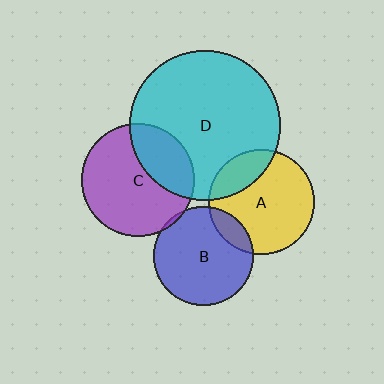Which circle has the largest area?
Circle D (cyan).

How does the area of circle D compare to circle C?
Approximately 1.8 times.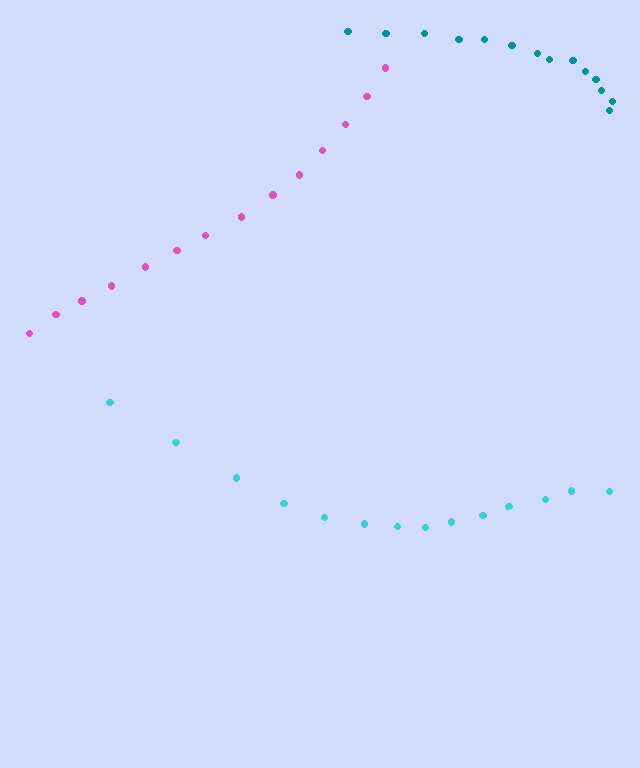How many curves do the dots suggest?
There are 3 distinct paths.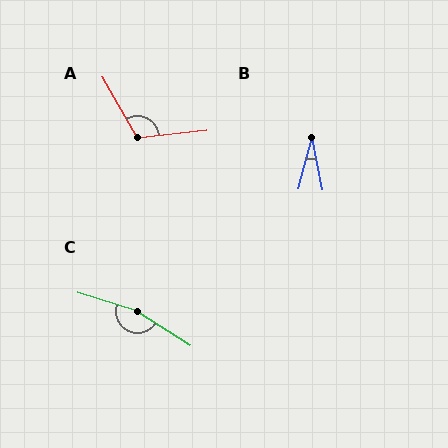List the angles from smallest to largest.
B (26°), A (113°), C (165°).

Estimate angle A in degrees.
Approximately 113 degrees.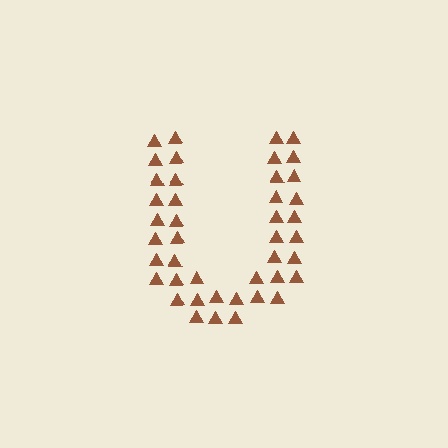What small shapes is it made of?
It is made of small triangles.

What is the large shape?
The large shape is the letter U.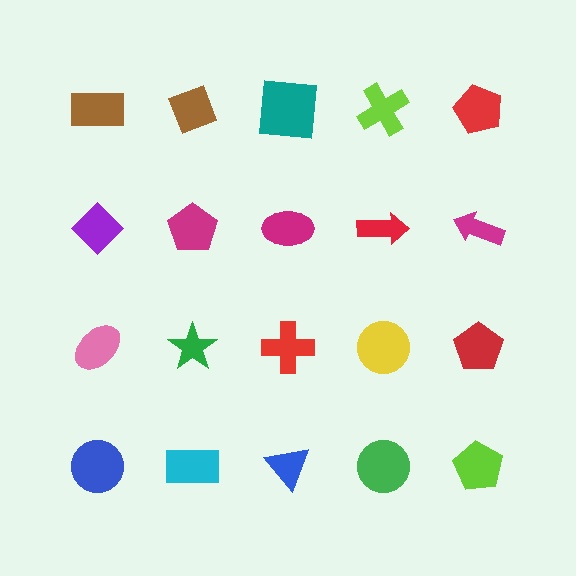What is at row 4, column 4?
A green circle.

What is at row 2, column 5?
A magenta arrow.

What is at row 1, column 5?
A red pentagon.